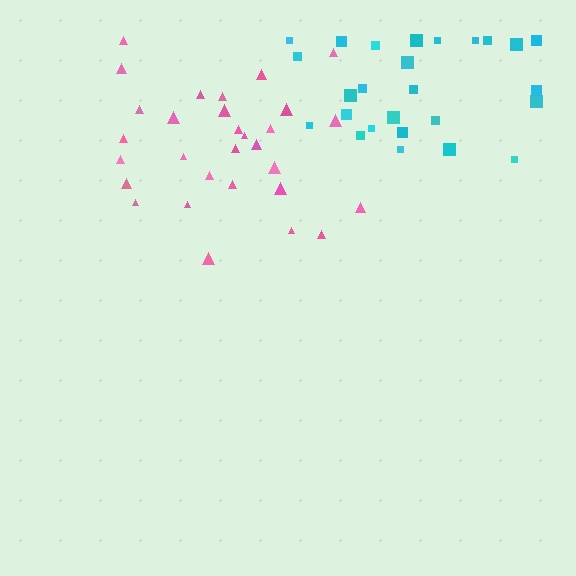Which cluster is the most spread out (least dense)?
Cyan.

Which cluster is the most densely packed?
Pink.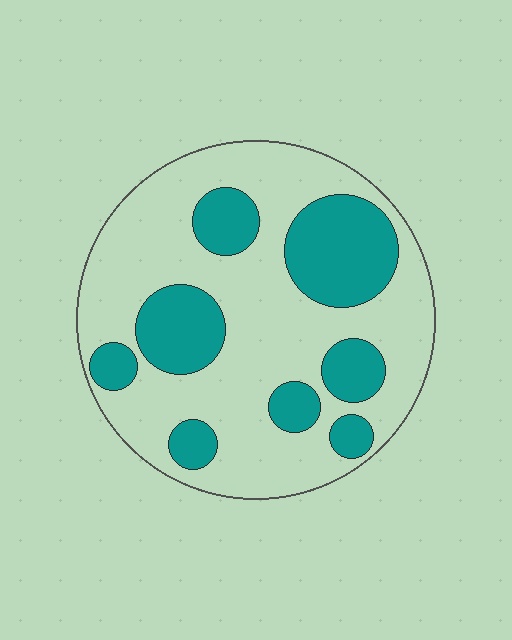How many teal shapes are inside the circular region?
8.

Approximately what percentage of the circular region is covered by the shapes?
Approximately 30%.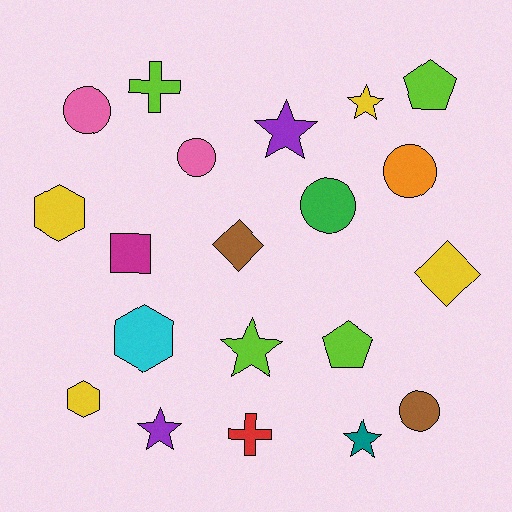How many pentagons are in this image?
There are 2 pentagons.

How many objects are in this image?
There are 20 objects.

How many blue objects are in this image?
There are no blue objects.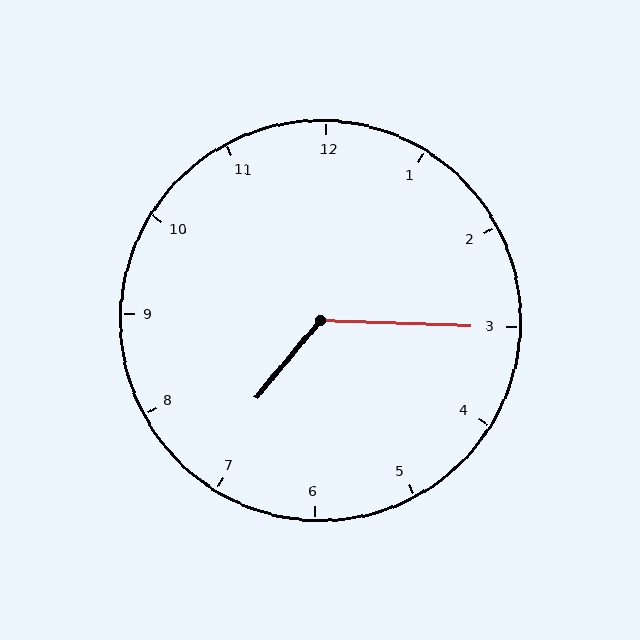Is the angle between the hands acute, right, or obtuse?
It is obtuse.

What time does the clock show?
7:15.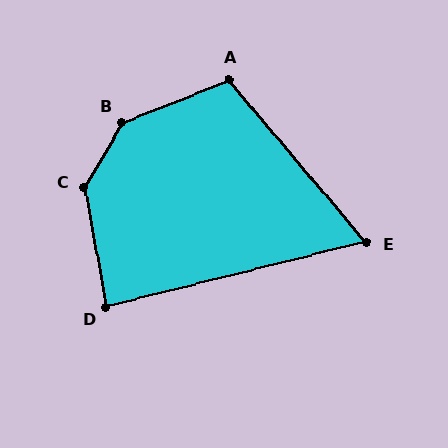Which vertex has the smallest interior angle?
E, at approximately 64 degrees.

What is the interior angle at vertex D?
Approximately 86 degrees (approximately right).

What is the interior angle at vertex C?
Approximately 140 degrees (obtuse).